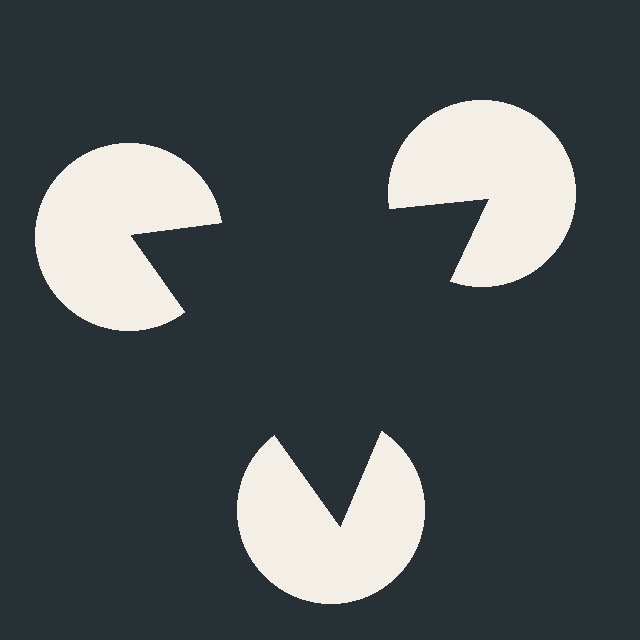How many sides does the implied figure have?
3 sides.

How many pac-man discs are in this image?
There are 3 — one at each vertex of the illusory triangle.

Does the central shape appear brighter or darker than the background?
It typically appears slightly darker than the background, even though no actual brightness change is drawn.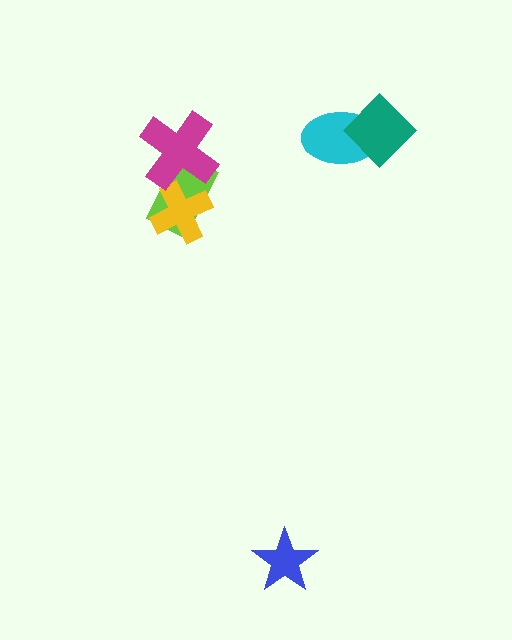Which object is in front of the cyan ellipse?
The teal diamond is in front of the cyan ellipse.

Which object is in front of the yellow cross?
The magenta cross is in front of the yellow cross.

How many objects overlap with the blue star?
0 objects overlap with the blue star.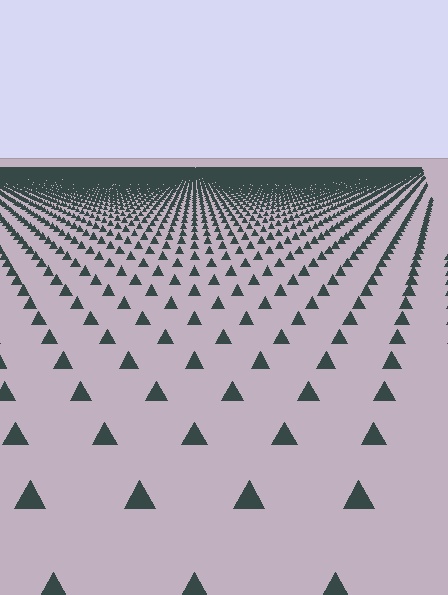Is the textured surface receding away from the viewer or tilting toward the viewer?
The surface is receding away from the viewer. Texture elements get smaller and denser toward the top.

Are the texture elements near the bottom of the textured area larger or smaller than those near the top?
Larger. Near the bottom, elements are closer to the viewer and appear at a bigger on-screen size.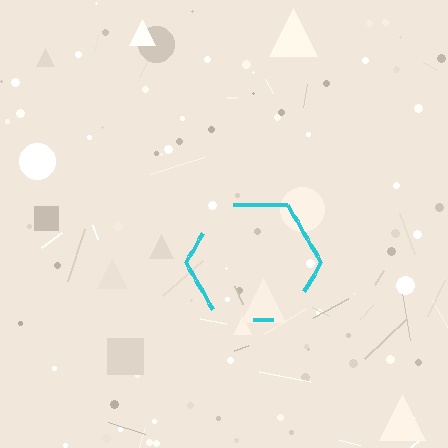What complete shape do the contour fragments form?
The contour fragments form a hexagon.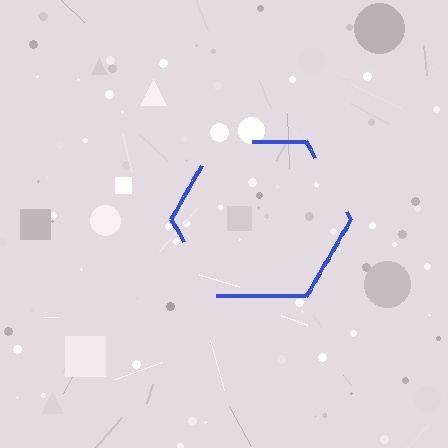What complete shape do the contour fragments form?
The contour fragments form a hexagon.